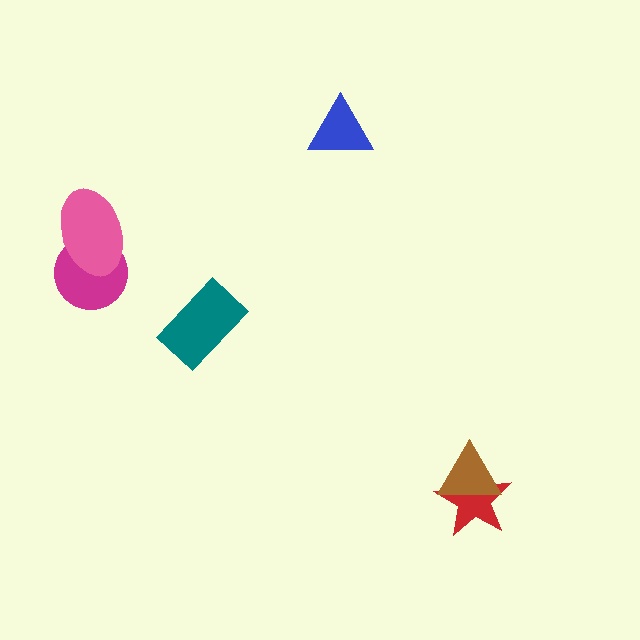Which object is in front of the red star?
The brown triangle is in front of the red star.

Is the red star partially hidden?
Yes, it is partially covered by another shape.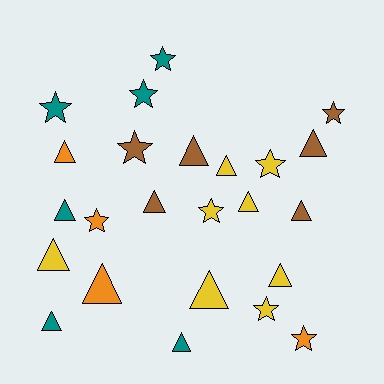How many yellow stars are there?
There are 3 yellow stars.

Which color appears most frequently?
Yellow, with 8 objects.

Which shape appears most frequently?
Triangle, with 14 objects.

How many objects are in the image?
There are 24 objects.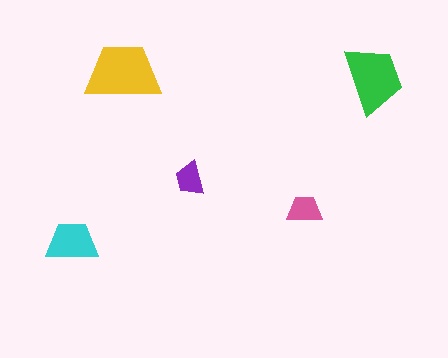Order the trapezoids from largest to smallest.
the yellow one, the green one, the cyan one, the pink one, the purple one.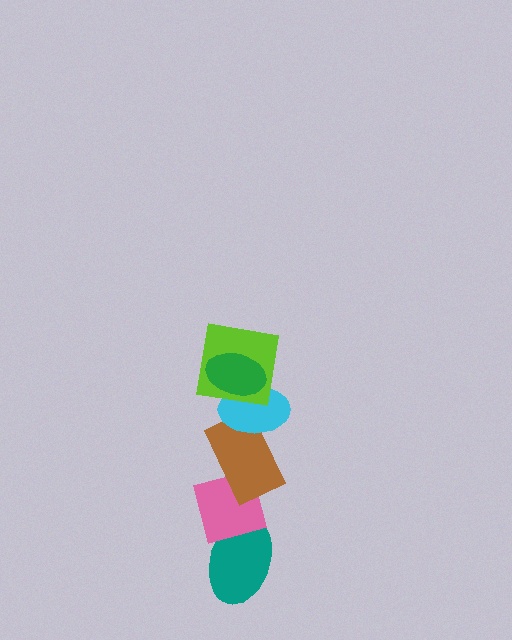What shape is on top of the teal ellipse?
The pink square is on top of the teal ellipse.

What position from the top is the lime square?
The lime square is 2nd from the top.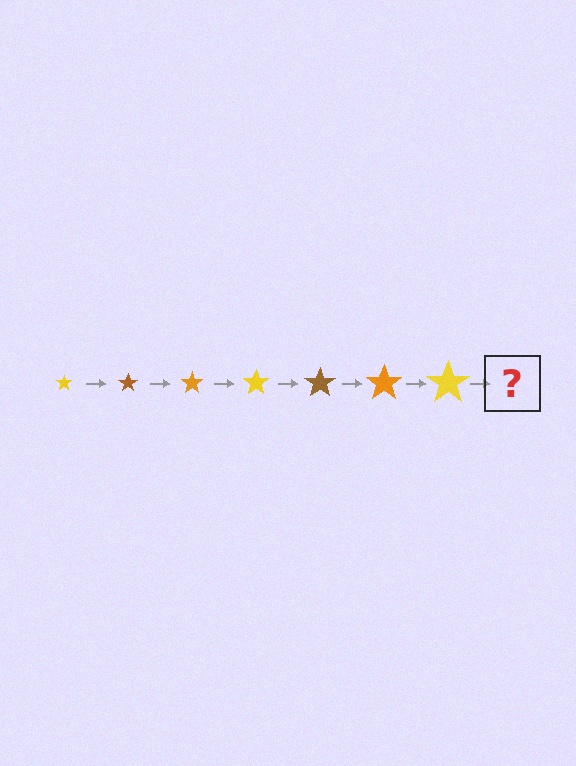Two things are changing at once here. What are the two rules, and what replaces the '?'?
The two rules are that the star grows larger each step and the color cycles through yellow, brown, and orange. The '?' should be a brown star, larger than the previous one.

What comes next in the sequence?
The next element should be a brown star, larger than the previous one.